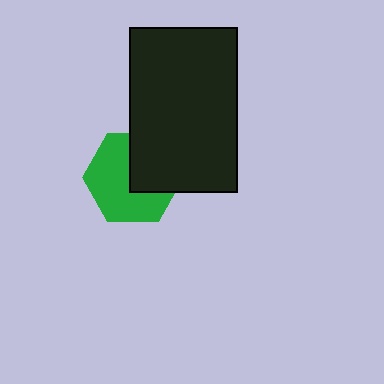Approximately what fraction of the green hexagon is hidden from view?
Roughly 39% of the green hexagon is hidden behind the black rectangle.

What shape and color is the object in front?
The object in front is a black rectangle.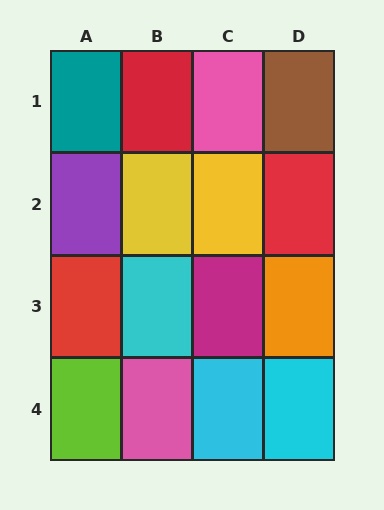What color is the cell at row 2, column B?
Yellow.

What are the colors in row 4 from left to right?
Lime, pink, cyan, cyan.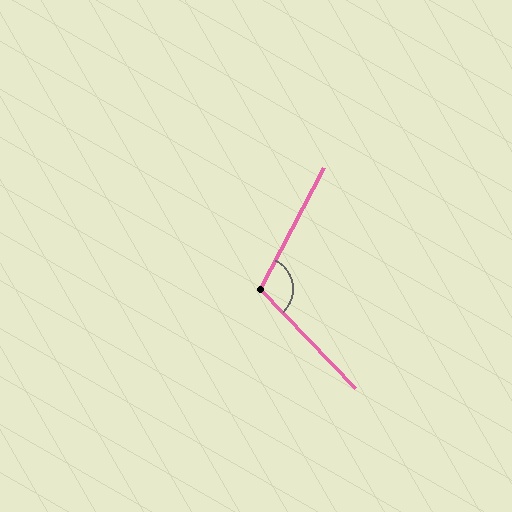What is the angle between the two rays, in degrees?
Approximately 109 degrees.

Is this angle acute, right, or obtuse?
It is obtuse.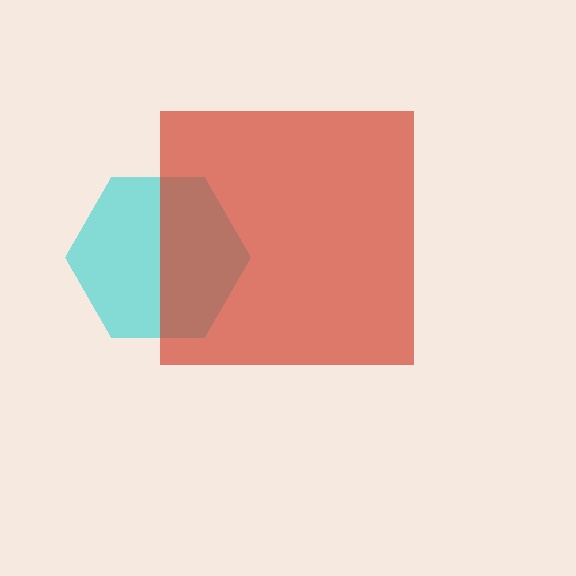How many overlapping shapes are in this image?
There are 2 overlapping shapes in the image.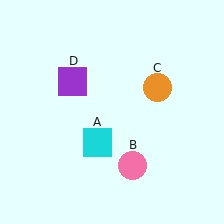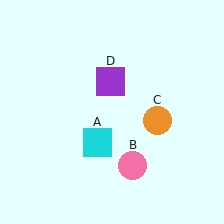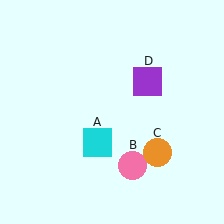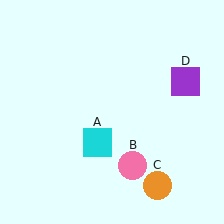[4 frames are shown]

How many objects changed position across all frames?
2 objects changed position: orange circle (object C), purple square (object D).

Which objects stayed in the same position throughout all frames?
Cyan square (object A) and pink circle (object B) remained stationary.